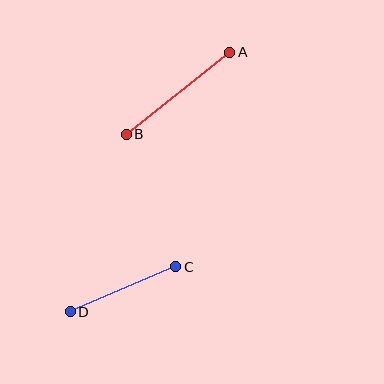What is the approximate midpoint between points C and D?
The midpoint is at approximately (123, 289) pixels.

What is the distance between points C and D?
The distance is approximately 115 pixels.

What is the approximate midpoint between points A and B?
The midpoint is at approximately (178, 93) pixels.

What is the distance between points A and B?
The distance is approximately 132 pixels.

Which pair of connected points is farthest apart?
Points A and B are farthest apart.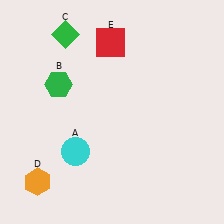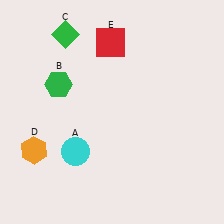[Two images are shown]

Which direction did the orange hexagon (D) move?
The orange hexagon (D) moved up.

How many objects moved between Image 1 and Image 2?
1 object moved between the two images.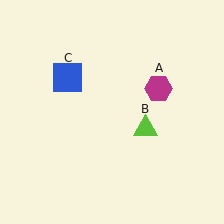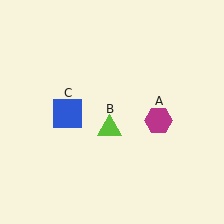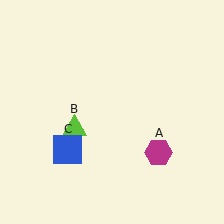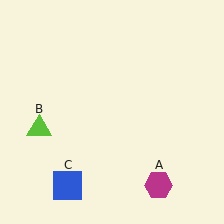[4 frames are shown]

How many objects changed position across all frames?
3 objects changed position: magenta hexagon (object A), lime triangle (object B), blue square (object C).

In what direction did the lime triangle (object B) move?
The lime triangle (object B) moved left.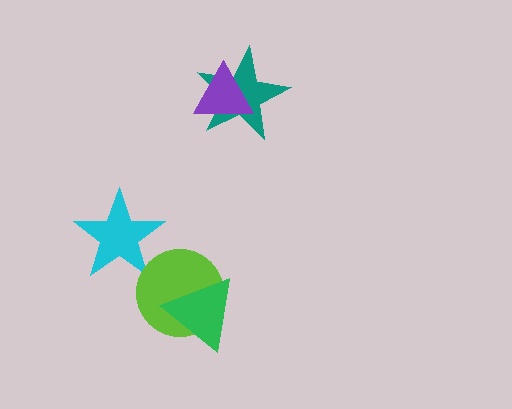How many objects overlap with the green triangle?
1 object overlaps with the green triangle.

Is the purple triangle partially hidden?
No, no other shape covers it.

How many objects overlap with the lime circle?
1 object overlaps with the lime circle.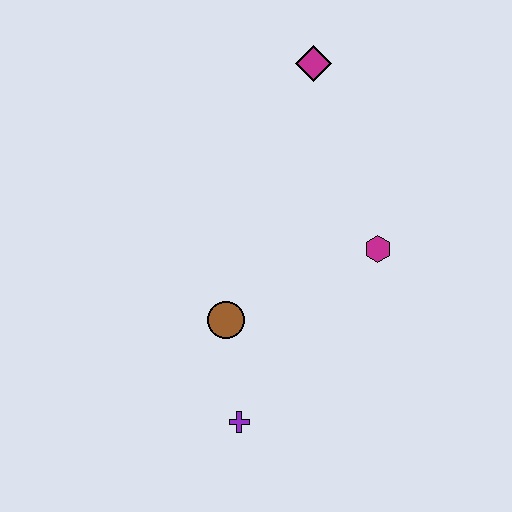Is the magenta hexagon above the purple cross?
Yes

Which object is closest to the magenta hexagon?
The brown circle is closest to the magenta hexagon.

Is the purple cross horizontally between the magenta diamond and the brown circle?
Yes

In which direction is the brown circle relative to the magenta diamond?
The brown circle is below the magenta diamond.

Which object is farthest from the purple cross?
The magenta diamond is farthest from the purple cross.